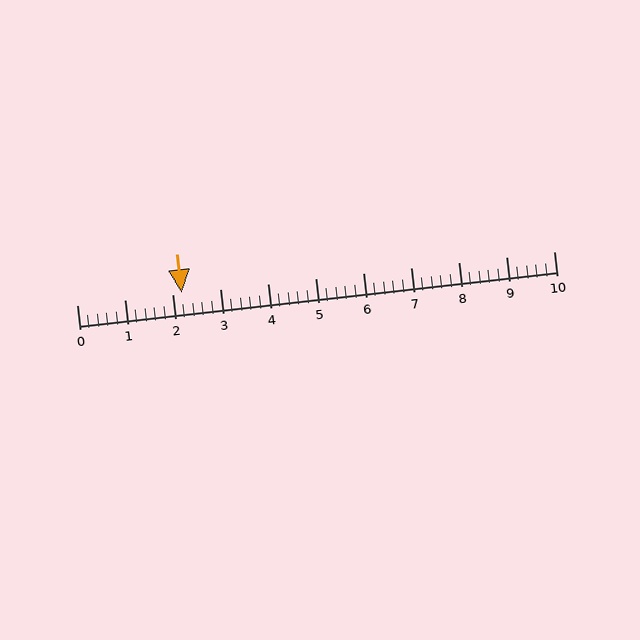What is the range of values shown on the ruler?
The ruler shows values from 0 to 10.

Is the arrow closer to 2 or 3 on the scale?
The arrow is closer to 2.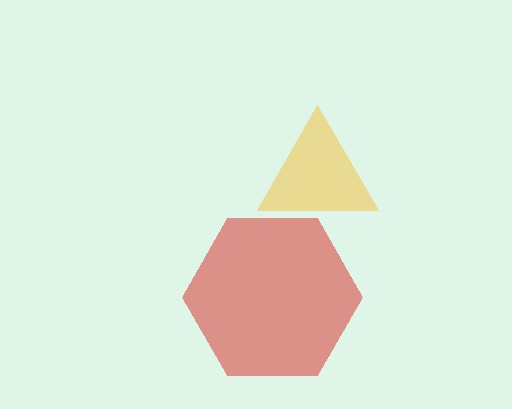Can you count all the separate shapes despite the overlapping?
Yes, there are 2 separate shapes.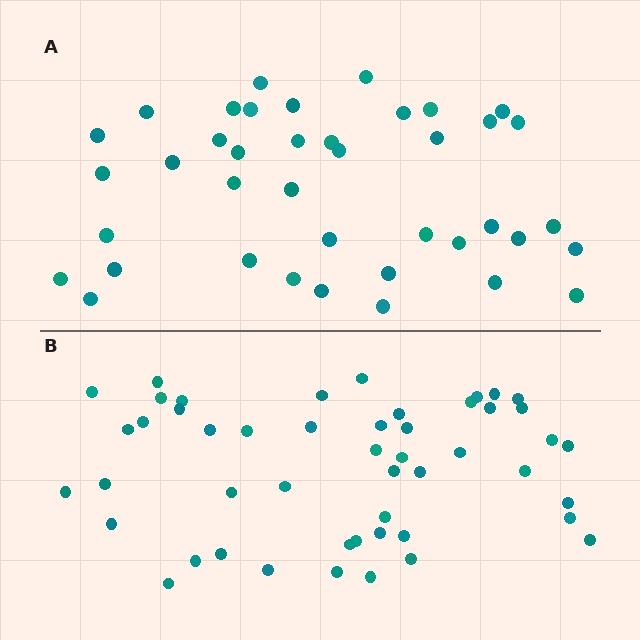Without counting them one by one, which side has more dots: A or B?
Region B (the bottom region) has more dots.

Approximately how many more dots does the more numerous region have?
Region B has roughly 8 or so more dots than region A.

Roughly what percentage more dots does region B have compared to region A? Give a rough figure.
About 20% more.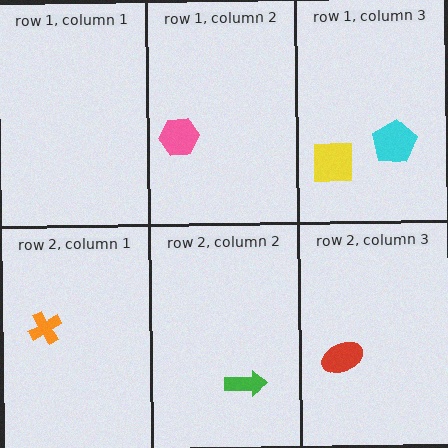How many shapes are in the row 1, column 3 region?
2.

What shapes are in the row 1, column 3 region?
The yellow square, the cyan pentagon.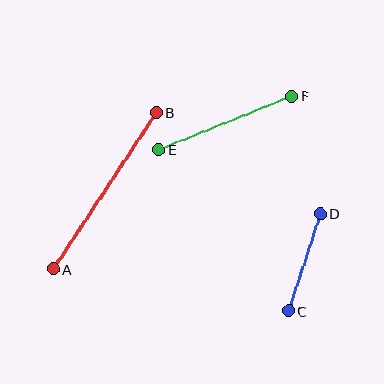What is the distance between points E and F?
The distance is approximately 143 pixels.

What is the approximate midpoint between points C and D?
The midpoint is at approximately (304, 262) pixels.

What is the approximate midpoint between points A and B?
The midpoint is at approximately (105, 191) pixels.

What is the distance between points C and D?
The distance is approximately 103 pixels.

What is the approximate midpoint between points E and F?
The midpoint is at approximately (225, 123) pixels.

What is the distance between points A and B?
The distance is approximately 187 pixels.